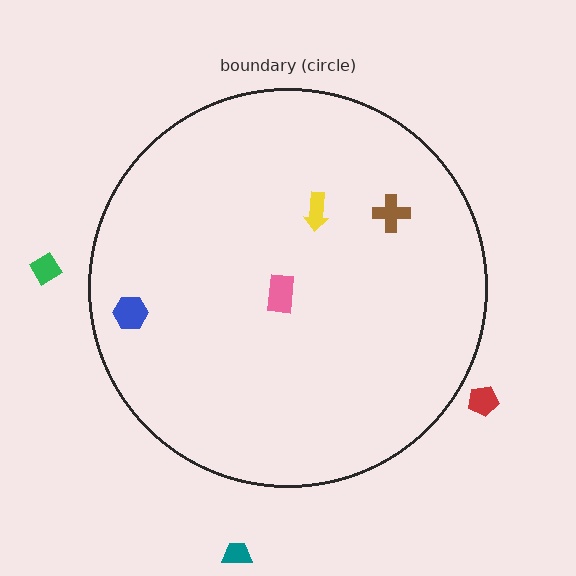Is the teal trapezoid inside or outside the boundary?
Outside.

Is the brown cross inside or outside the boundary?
Inside.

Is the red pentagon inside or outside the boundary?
Outside.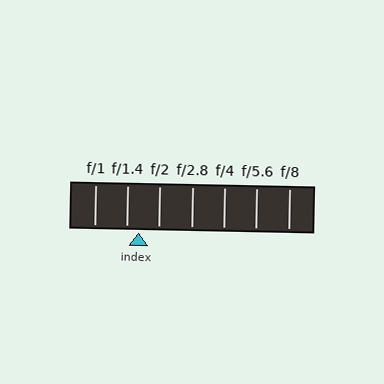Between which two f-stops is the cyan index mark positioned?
The index mark is between f/1.4 and f/2.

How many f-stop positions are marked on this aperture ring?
There are 7 f-stop positions marked.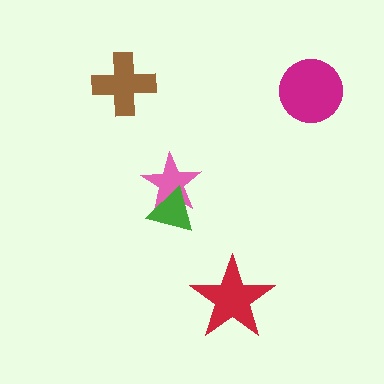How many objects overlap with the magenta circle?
0 objects overlap with the magenta circle.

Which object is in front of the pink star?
The green triangle is in front of the pink star.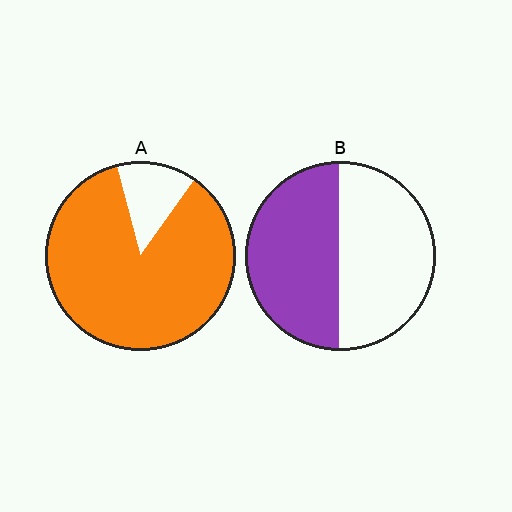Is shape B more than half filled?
Roughly half.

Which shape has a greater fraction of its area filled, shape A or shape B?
Shape A.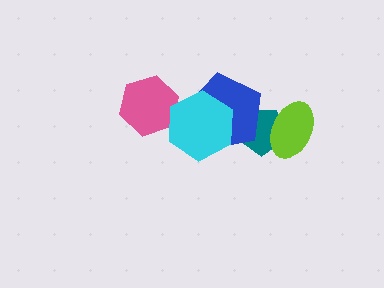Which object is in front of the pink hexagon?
The cyan hexagon is in front of the pink hexagon.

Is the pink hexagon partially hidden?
Yes, it is partially covered by another shape.